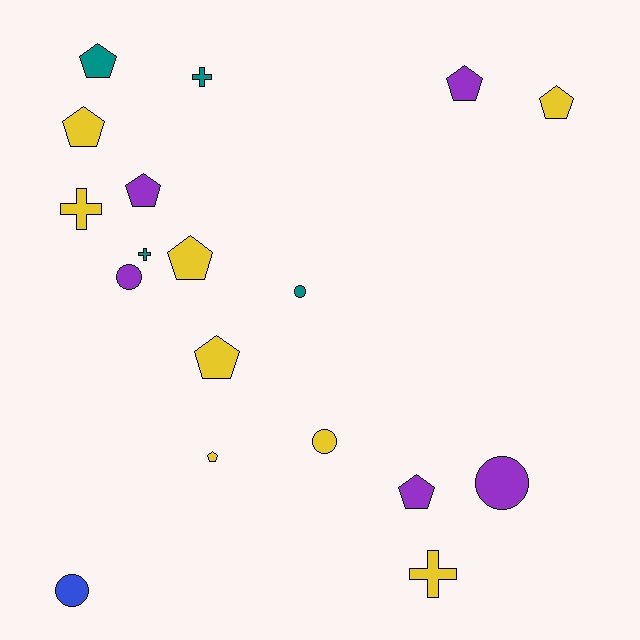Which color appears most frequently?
Yellow, with 8 objects.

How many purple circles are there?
There are 2 purple circles.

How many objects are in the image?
There are 18 objects.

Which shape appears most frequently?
Pentagon, with 9 objects.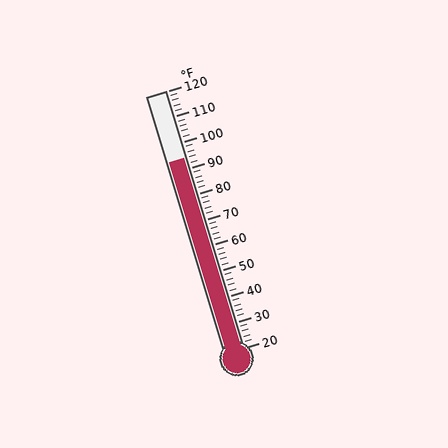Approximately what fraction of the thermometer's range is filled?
The thermometer is filled to approximately 75% of its range.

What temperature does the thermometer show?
The thermometer shows approximately 94°F.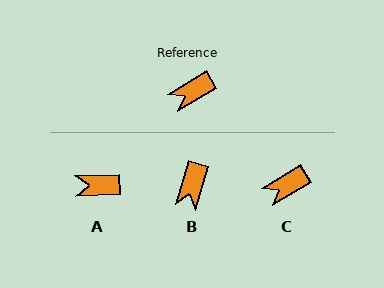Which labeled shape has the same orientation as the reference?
C.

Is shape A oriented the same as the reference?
No, it is off by about 29 degrees.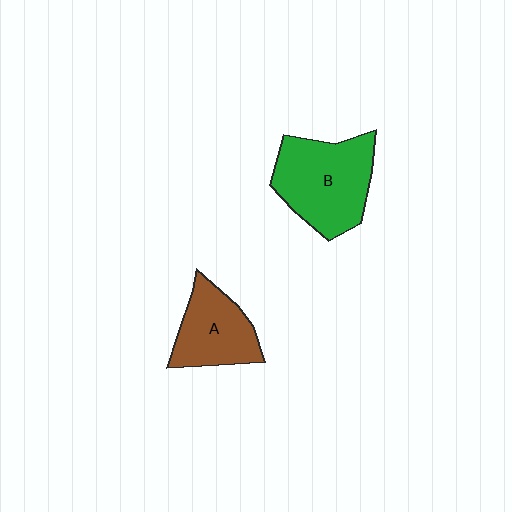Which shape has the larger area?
Shape B (green).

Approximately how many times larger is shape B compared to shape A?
Approximately 1.4 times.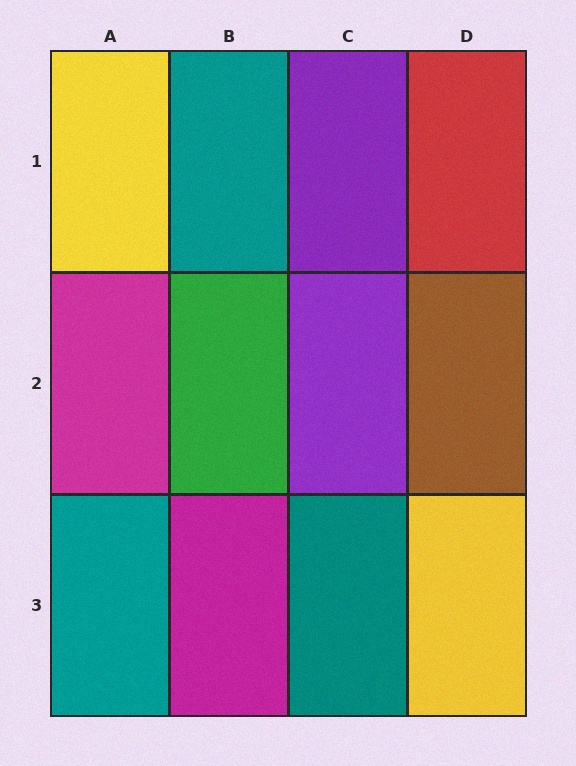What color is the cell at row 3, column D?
Yellow.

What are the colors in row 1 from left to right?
Yellow, teal, purple, red.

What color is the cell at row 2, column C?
Purple.